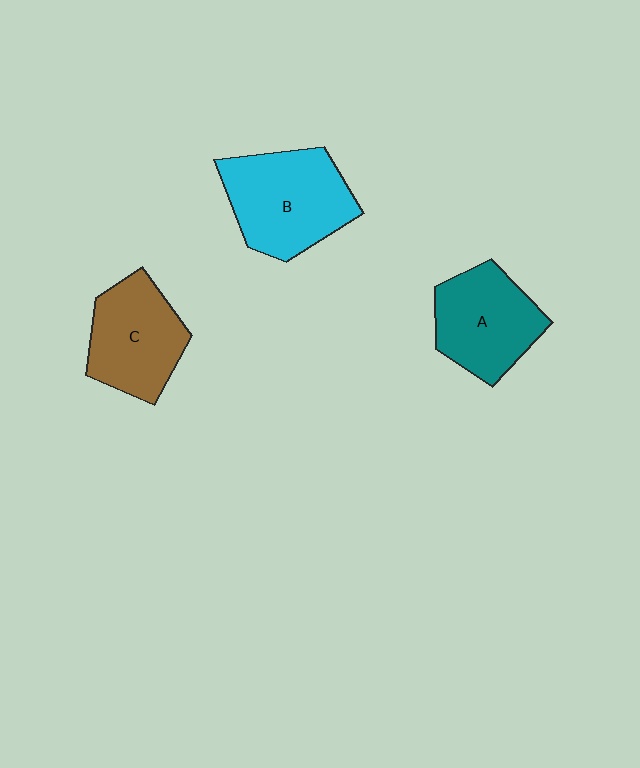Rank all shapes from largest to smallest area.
From largest to smallest: B (cyan), A (teal), C (brown).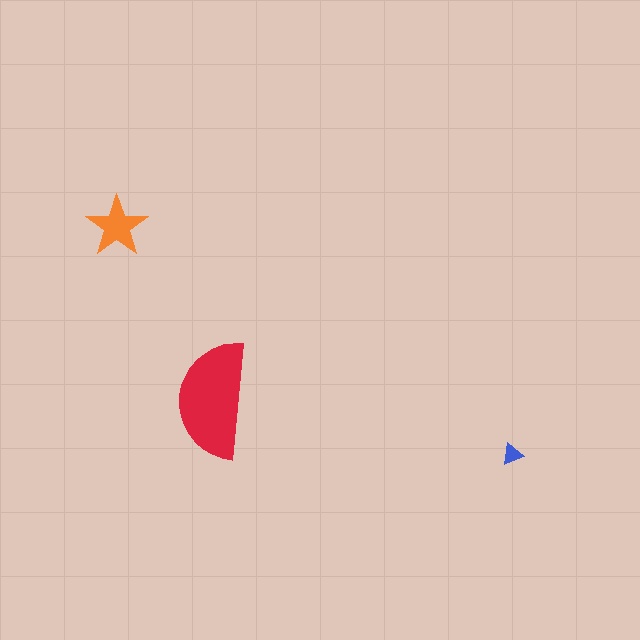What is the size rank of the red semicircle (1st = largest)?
1st.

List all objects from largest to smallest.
The red semicircle, the orange star, the blue triangle.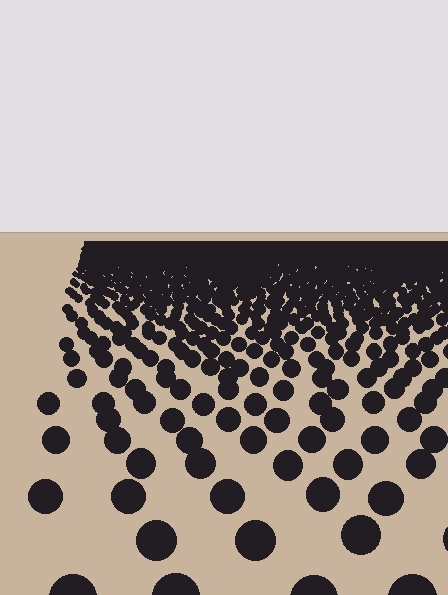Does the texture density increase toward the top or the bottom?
Density increases toward the top.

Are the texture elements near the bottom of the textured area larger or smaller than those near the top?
Larger. Near the bottom, elements are closer to the viewer and appear at a bigger on-screen size.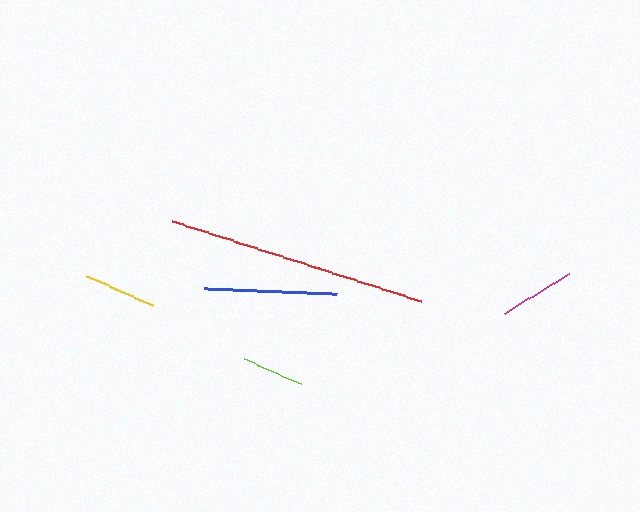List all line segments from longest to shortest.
From longest to shortest: red, blue, magenta, yellow, lime.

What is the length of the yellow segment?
The yellow segment is approximately 73 pixels long.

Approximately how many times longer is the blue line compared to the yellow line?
The blue line is approximately 1.8 times the length of the yellow line.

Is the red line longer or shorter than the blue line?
The red line is longer than the blue line.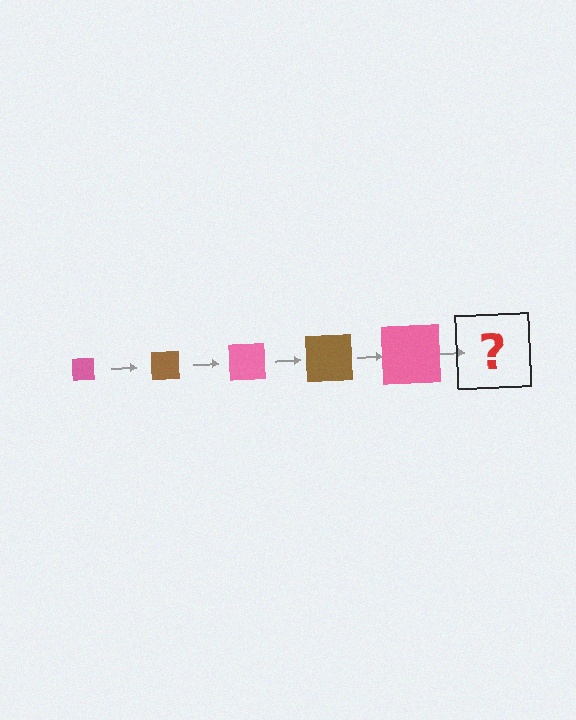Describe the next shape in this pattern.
It should be a brown square, larger than the previous one.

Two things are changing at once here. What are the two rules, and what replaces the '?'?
The two rules are that the square grows larger each step and the color cycles through pink and brown. The '?' should be a brown square, larger than the previous one.